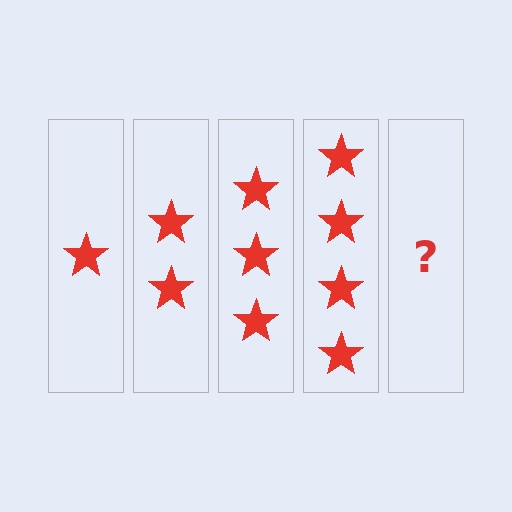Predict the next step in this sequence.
The next step is 5 stars.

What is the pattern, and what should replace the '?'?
The pattern is that each step adds one more star. The '?' should be 5 stars.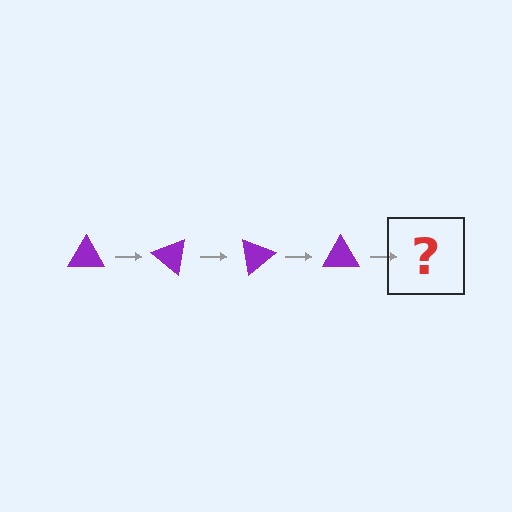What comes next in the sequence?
The next element should be a purple triangle rotated 160 degrees.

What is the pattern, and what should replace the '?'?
The pattern is that the triangle rotates 40 degrees each step. The '?' should be a purple triangle rotated 160 degrees.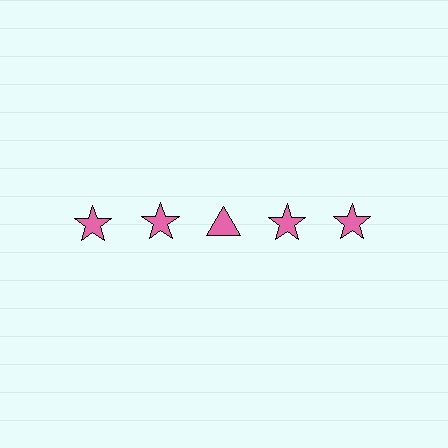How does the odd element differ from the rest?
It has a different shape: triangle instead of star.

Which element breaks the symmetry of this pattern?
The pink triangle in the top row, center column breaks the symmetry. All other shapes are pink stars.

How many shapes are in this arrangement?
There are 5 shapes arranged in a grid pattern.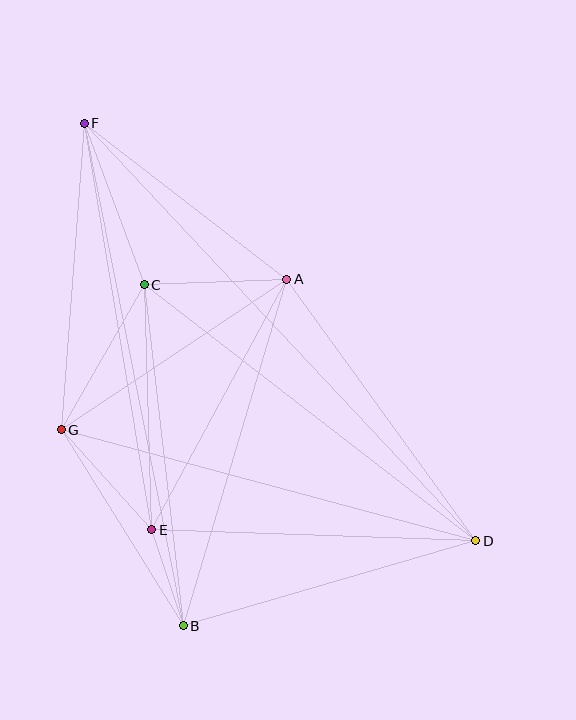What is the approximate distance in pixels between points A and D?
The distance between A and D is approximately 323 pixels.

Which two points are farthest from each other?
Points D and F are farthest from each other.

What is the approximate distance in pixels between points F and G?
The distance between F and G is approximately 307 pixels.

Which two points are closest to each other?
Points B and E are closest to each other.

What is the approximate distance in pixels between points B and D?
The distance between B and D is approximately 305 pixels.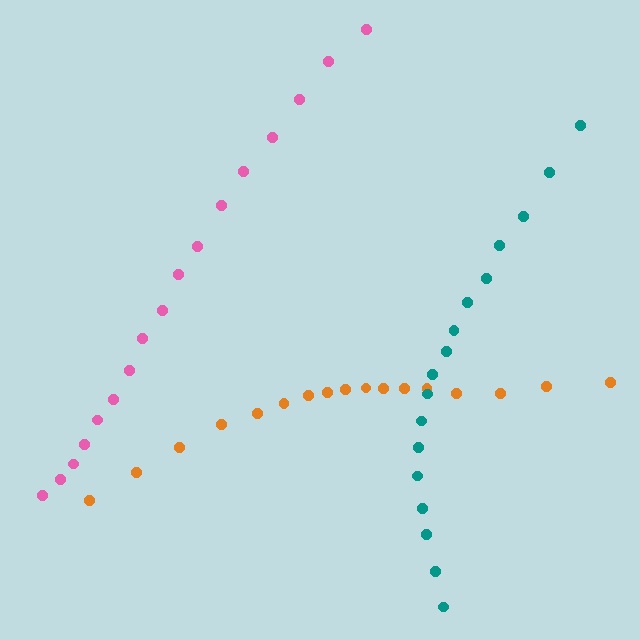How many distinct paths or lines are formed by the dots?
There are 3 distinct paths.